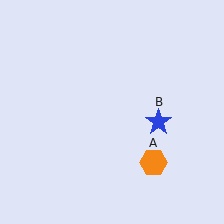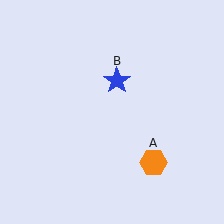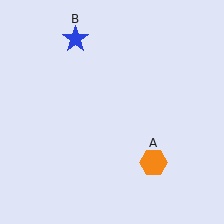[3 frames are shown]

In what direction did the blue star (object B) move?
The blue star (object B) moved up and to the left.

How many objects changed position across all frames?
1 object changed position: blue star (object B).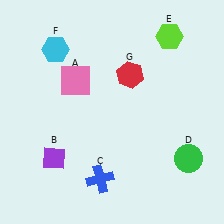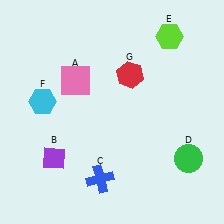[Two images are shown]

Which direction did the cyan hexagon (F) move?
The cyan hexagon (F) moved down.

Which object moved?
The cyan hexagon (F) moved down.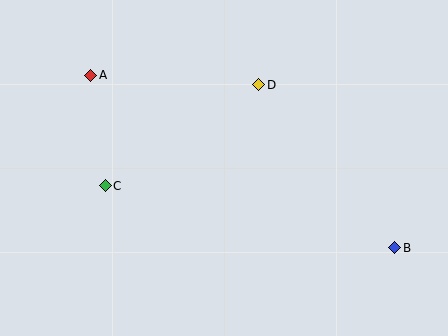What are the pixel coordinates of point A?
Point A is at (91, 75).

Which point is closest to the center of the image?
Point D at (259, 85) is closest to the center.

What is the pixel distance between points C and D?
The distance between C and D is 184 pixels.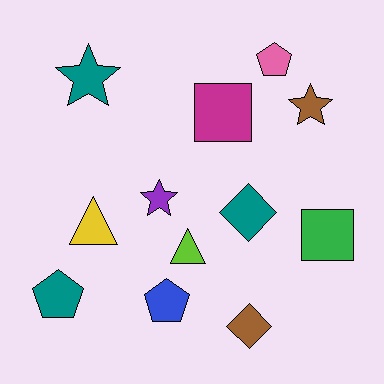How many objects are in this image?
There are 12 objects.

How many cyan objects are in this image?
There are no cyan objects.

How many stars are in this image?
There are 3 stars.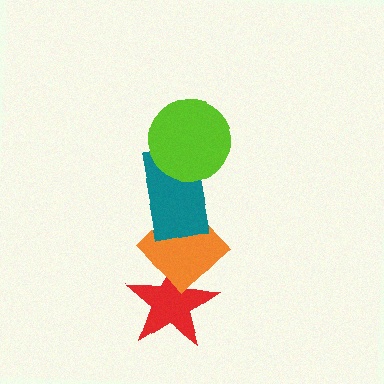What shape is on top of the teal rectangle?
The lime circle is on top of the teal rectangle.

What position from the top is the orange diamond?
The orange diamond is 3rd from the top.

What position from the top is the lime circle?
The lime circle is 1st from the top.